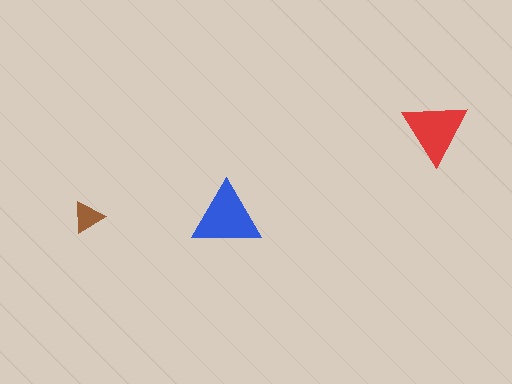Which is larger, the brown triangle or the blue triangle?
The blue one.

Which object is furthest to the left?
The brown triangle is leftmost.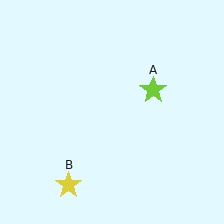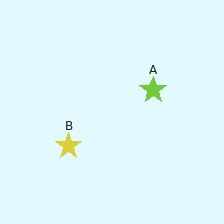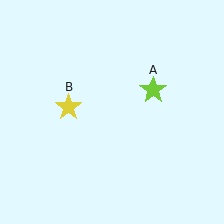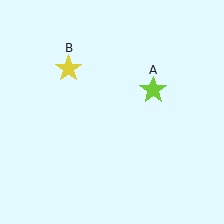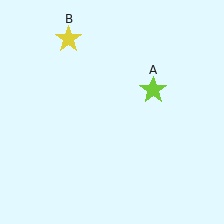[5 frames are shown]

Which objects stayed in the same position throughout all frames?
Lime star (object A) remained stationary.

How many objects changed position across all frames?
1 object changed position: yellow star (object B).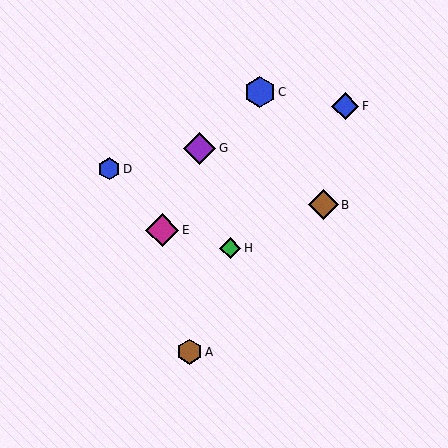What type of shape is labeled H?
Shape H is a green diamond.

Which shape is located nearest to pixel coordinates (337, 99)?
The blue diamond (labeled F) at (345, 107) is nearest to that location.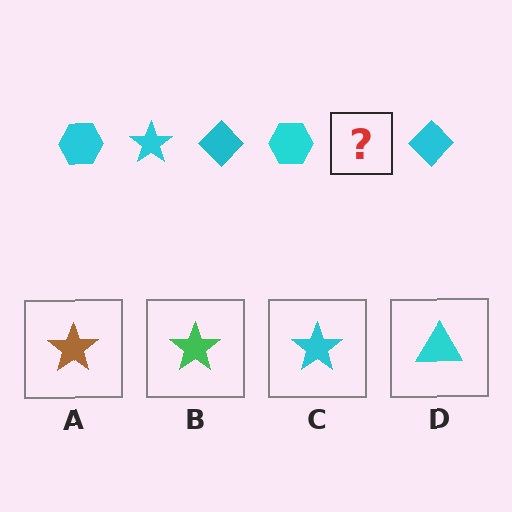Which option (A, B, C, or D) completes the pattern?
C.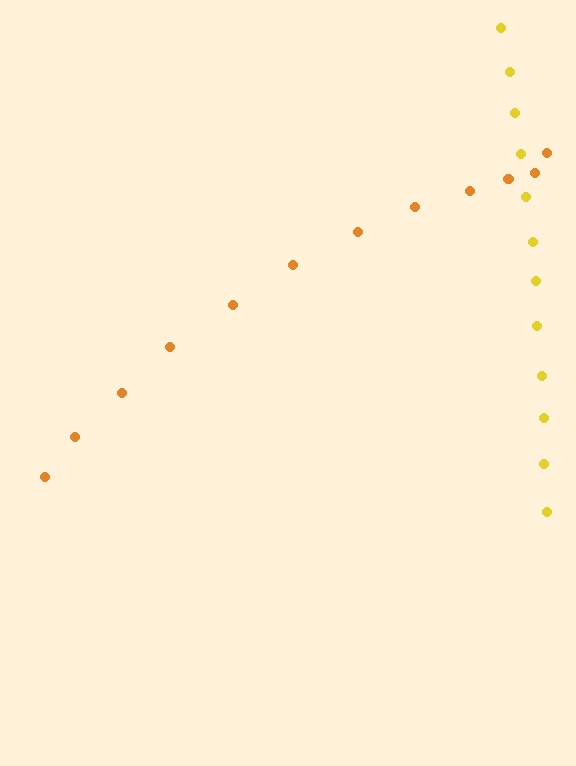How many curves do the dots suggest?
There are 2 distinct paths.